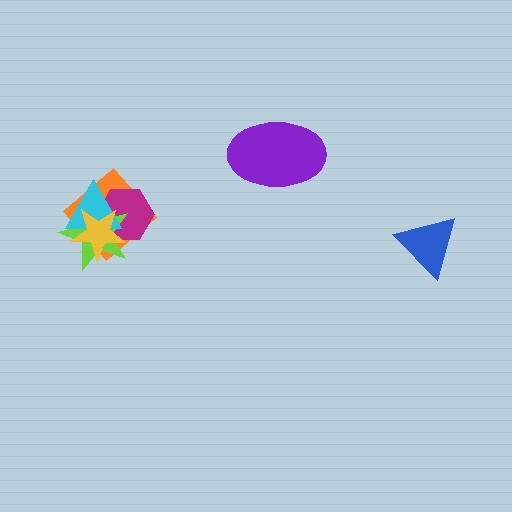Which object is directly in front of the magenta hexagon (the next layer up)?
The lime star is directly in front of the magenta hexagon.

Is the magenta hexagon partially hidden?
Yes, it is partially covered by another shape.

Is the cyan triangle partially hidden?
Yes, it is partially covered by another shape.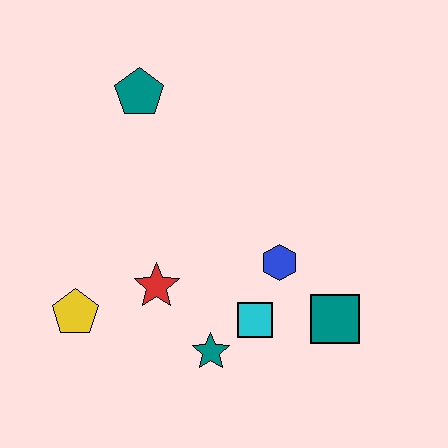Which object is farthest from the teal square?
The teal pentagon is farthest from the teal square.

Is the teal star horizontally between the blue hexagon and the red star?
Yes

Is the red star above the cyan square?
Yes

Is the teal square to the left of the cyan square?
No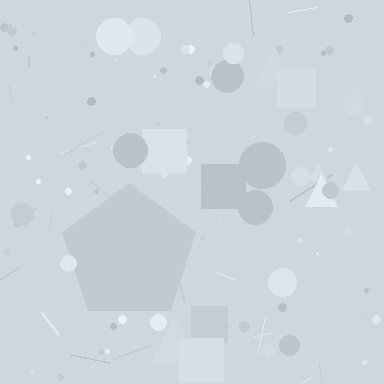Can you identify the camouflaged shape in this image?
The camouflaged shape is a pentagon.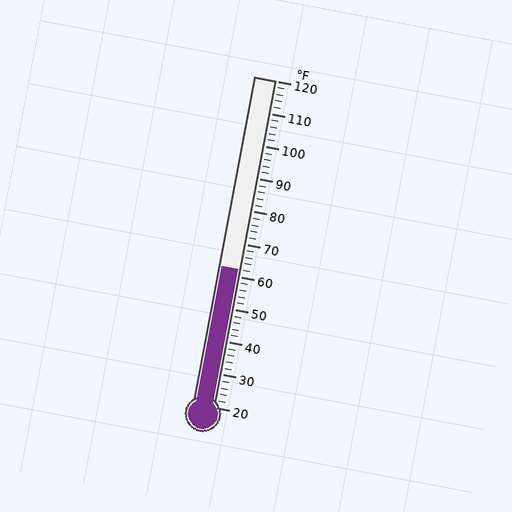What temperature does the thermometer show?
The thermometer shows approximately 62°F.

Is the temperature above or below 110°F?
The temperature is below 110°F.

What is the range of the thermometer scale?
The thermometer scale ranges from 20°F to 120°F.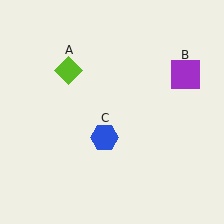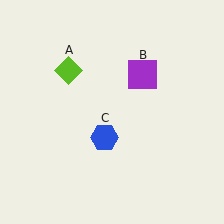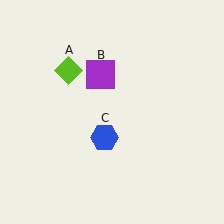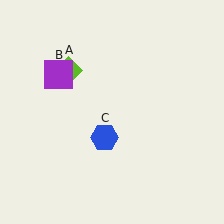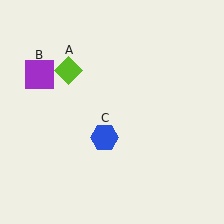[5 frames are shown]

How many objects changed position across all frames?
1 object changed position: purple square (object B).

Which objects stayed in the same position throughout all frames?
Lime diamond (object A) and blue hexagon (object C) remained stationary.